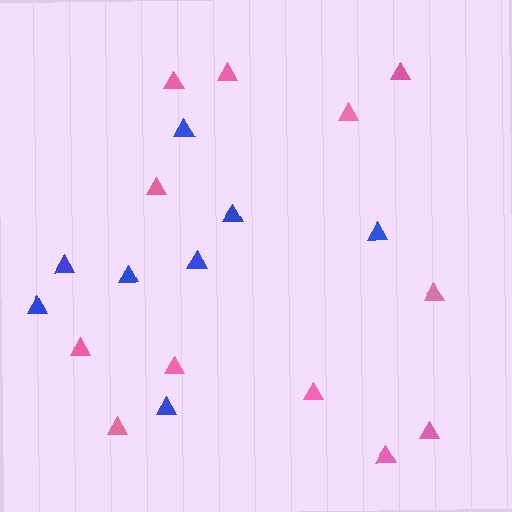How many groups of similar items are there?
There are 2 groups: one group of blue triangles (8) and one group of pink triangles (12).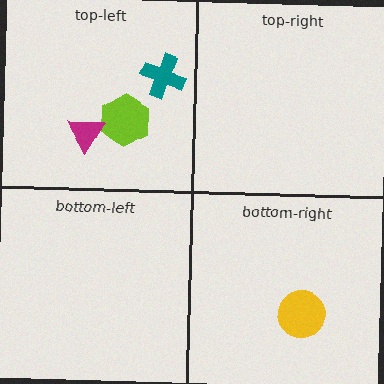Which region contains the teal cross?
The top-left region.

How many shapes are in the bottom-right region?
1.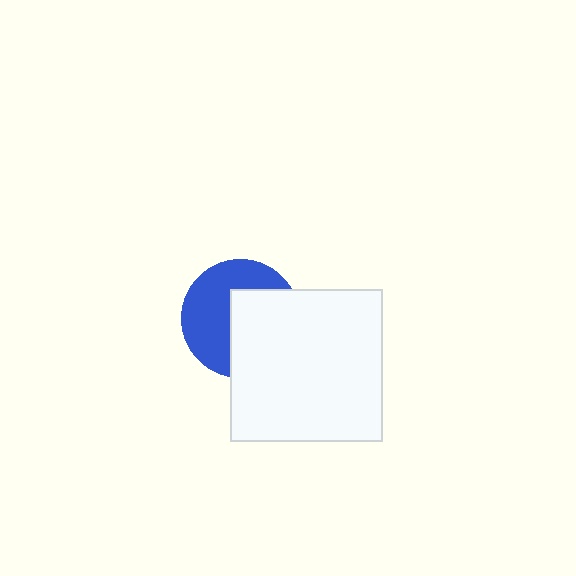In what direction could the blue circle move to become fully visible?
The blue circle could move left. That would shift it out from behind the white square entirely.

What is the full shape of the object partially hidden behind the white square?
The partially hidden object is a blue circle.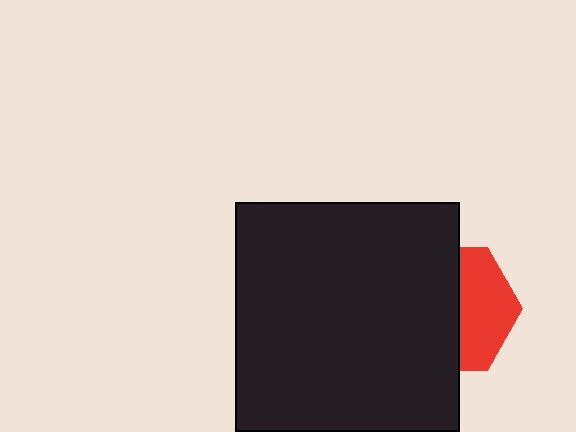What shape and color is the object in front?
The object in front is a black rectangle.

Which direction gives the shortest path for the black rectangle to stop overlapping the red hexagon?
Moving left gives the shortest separation.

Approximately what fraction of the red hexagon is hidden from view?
Roughly 57% of the red hexagon is hidden behind the black rectangle.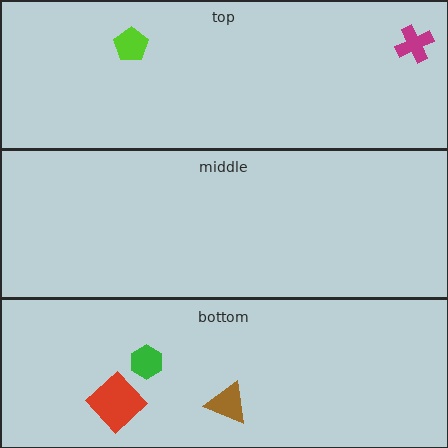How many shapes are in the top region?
2.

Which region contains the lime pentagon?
The top region.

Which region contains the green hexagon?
The bottom region.